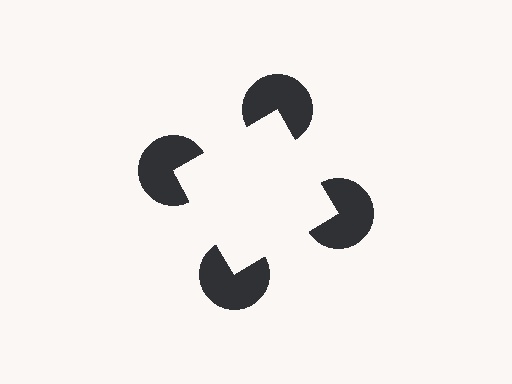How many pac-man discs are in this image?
There are 4 — one at each vertex of the illusory square.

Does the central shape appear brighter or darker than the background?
It typically appears slightly brighter than the background, even though no actual brightness change is drawn.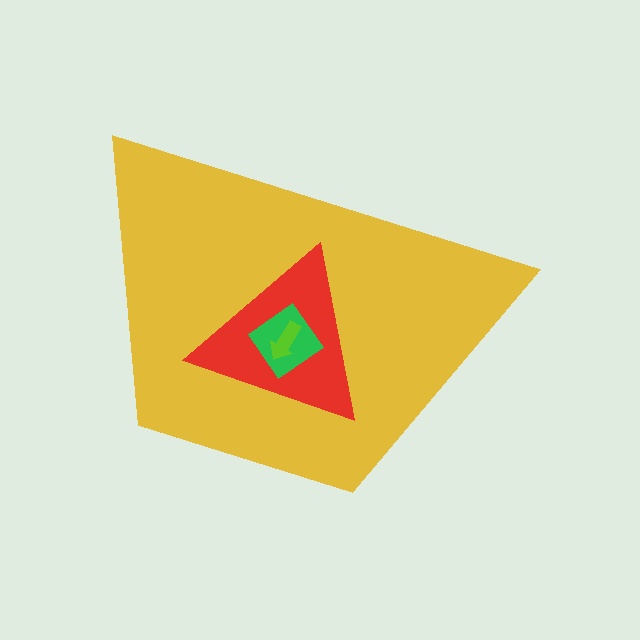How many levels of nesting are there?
4.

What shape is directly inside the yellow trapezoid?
The red triangle.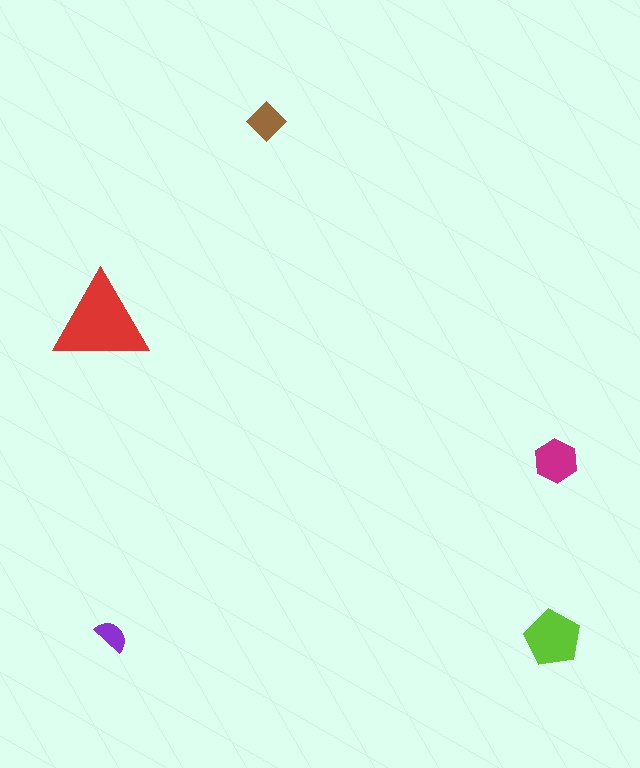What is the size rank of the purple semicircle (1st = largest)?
5th.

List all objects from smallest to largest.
The purple semicircle, the brown diamond, the magenta hexagon, the lime pentagon, the red triangle.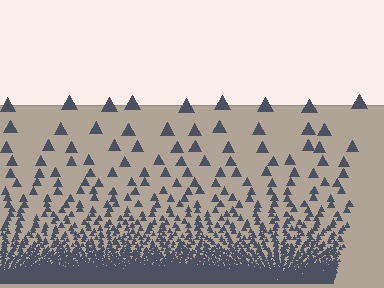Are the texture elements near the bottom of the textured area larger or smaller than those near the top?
Smaller. The gradient is inverted — elements near the bottom are smaller and denser.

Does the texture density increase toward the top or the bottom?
Density increases toward the bottom.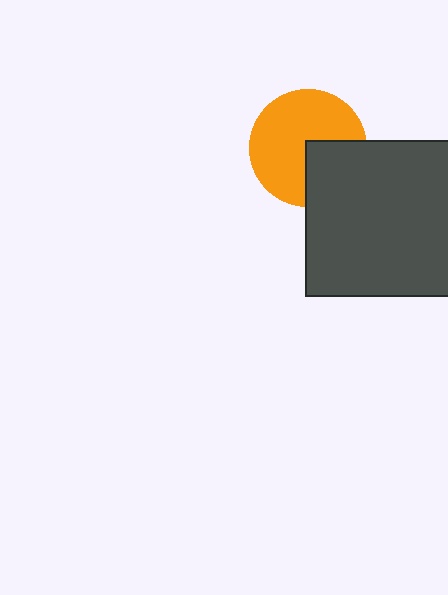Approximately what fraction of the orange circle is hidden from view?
Roughly 31% of the orange circle is hidden behind the dark gray square.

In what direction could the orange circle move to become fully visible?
The orange circle could move toward the upper-left. That would shift it out from behind the dark gray square entirely.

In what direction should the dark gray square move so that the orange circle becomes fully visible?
The dark gray square should move toward the lower-right. That is the shortest direction to clear the overlap and leave the orange circle fully visible.